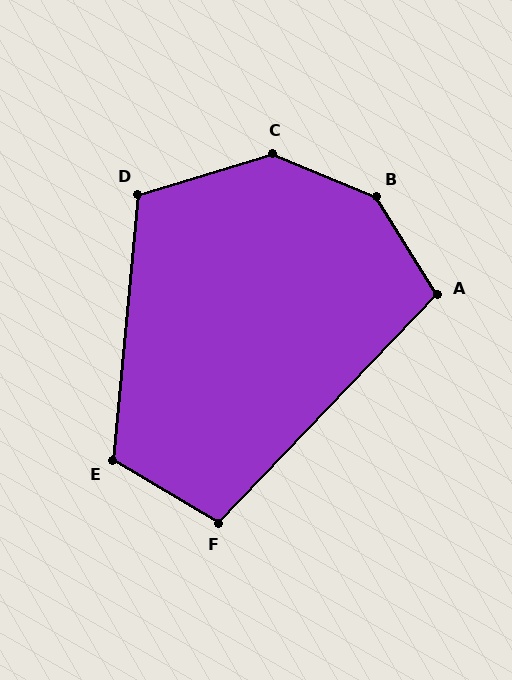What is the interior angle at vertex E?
Approximately 115 degrees (obtuse).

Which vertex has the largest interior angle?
B, at approximately 145 degrees.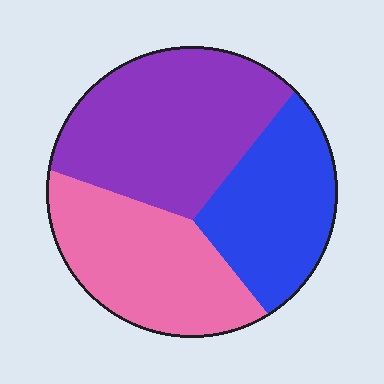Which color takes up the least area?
Blue, at roughly 30%.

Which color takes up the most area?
Purple, at roughly 40%.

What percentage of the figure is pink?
Pink takes up about one third (1/3) of the figure.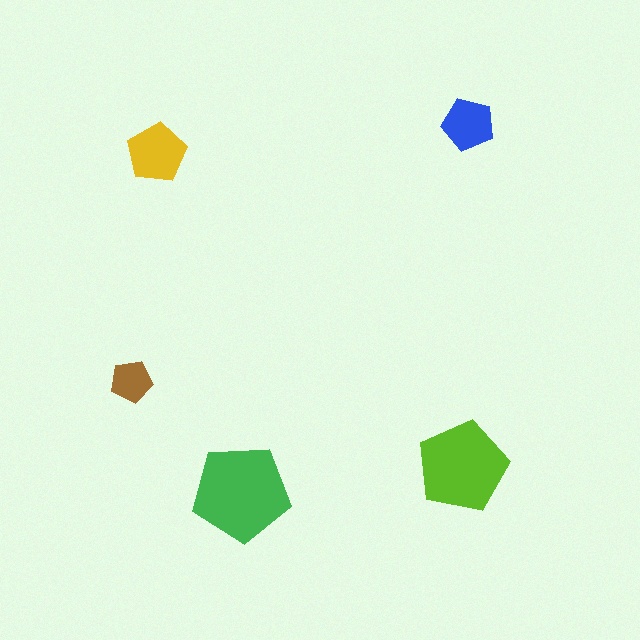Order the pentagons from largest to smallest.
the green one, the lime one, the yellow one, the blue one, the brown one.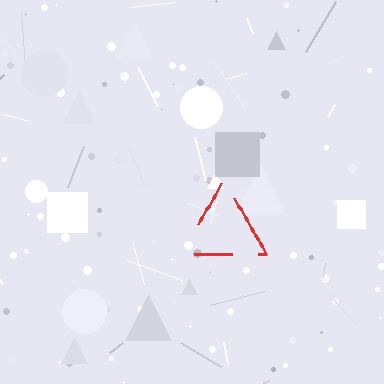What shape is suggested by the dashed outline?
The dashed outline suggests a triangle.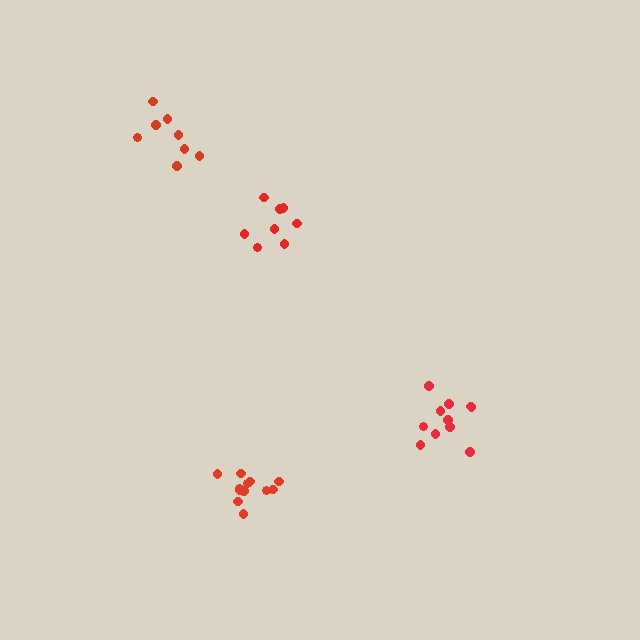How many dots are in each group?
Group 1: 13 dots, Group 2: 11 dots, Group 3: 8 dots, Group 4: 8 dots (40 total).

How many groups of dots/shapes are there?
There are 4 groups.